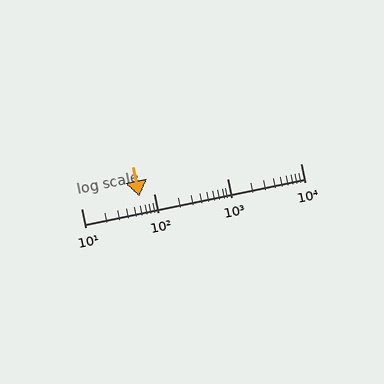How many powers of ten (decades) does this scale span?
The scale spans 3 decades, from 10 to 10000.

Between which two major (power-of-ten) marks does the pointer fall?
The pointer is between 10 and 100.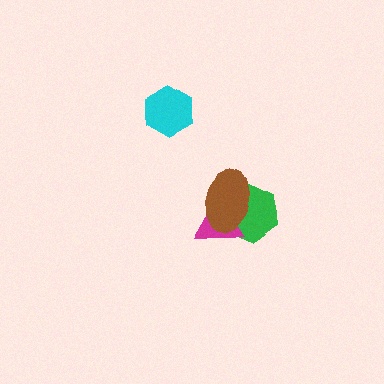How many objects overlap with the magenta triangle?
2 objects overlap with the magenta triangle.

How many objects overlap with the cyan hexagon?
0 objects overlap with the cyan hexagon.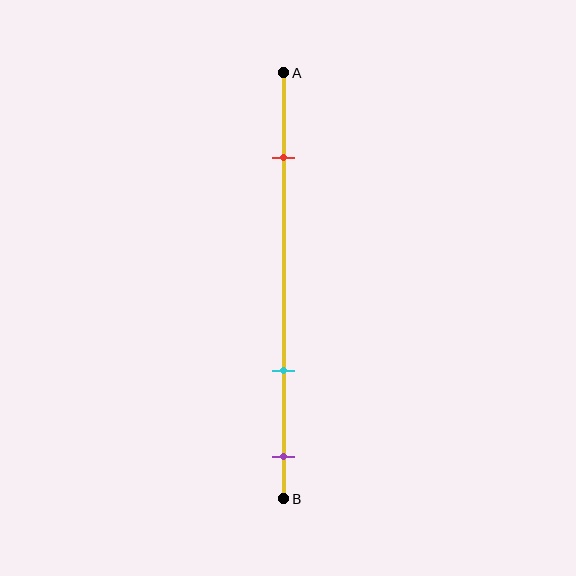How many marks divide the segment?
There are 3 marks dividing the segment.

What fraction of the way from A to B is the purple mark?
The purple mark is approximately 90% (0.9) of the way from A to B.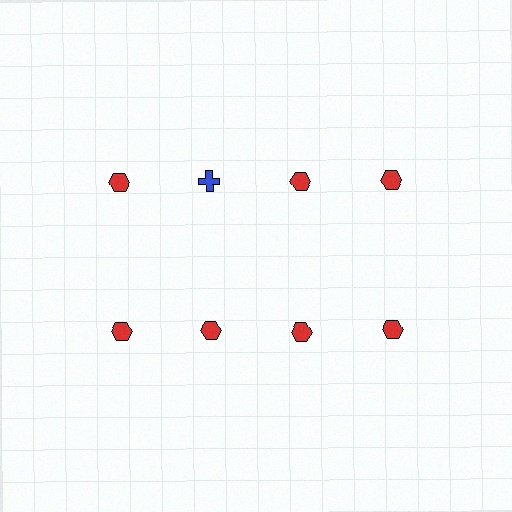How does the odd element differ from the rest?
It differs in both color (blue instead of red) and shape (cross instead of hexagon).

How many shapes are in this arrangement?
There are 8 shapes arranged in a grid pattern.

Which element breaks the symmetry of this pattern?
The blue cross in the top row, second from left column breaks the symmetry. All other shapes are red hexagons.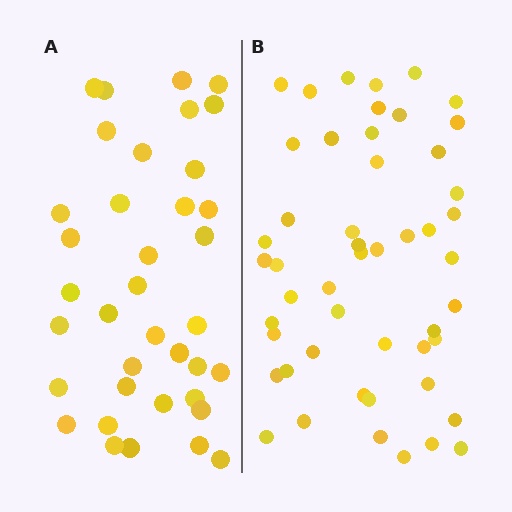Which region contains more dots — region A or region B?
Region B (the right region) has more dots.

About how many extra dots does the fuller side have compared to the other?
Region B has approximately 15 more dots than region A.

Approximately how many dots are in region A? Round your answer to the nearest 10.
About 40 dots. (The exact count is 37, which rounds to 40.)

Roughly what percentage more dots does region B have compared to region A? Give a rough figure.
About 35% more.